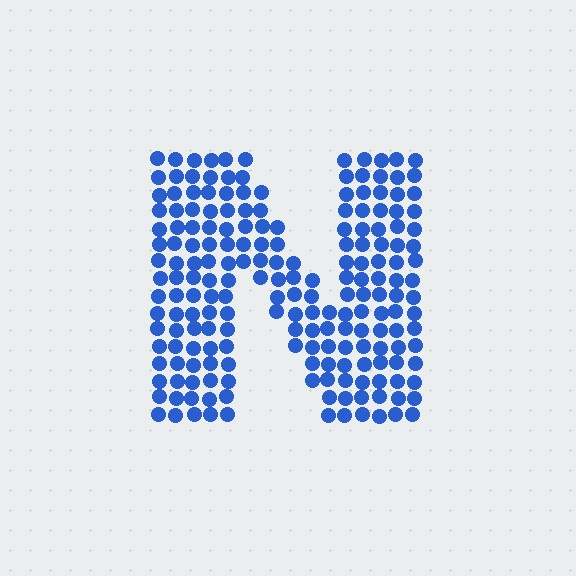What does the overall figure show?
The overall figure shows the letter N.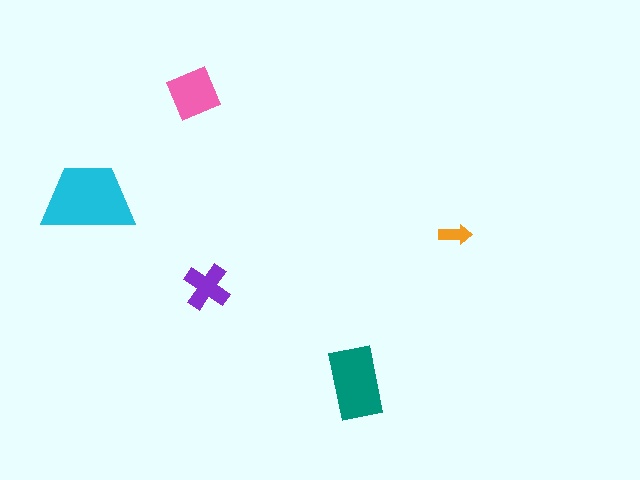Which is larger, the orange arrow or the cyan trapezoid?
The cyan trapezoid.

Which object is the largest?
The cyan trapezoid.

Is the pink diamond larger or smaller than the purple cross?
Larger.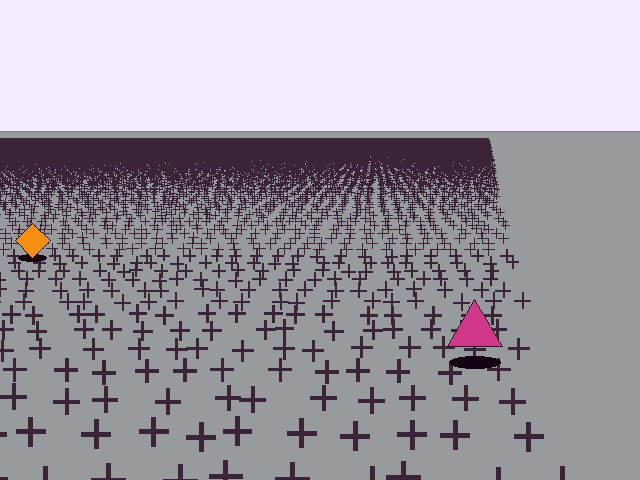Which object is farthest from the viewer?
The orange diamond is farthest from the viewer. It appears smaller and the ground texture around it is denser.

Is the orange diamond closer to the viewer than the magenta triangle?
No. The magenta triangle is closer — you can tell from the texture gradient: the ground texture is coarser near it.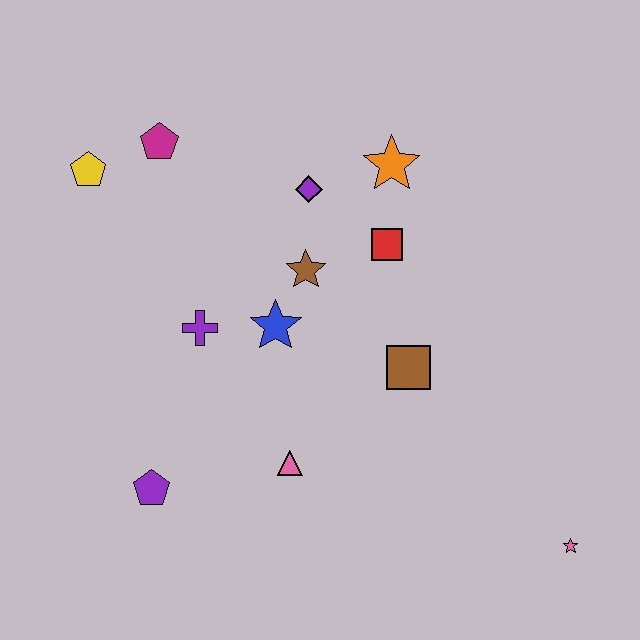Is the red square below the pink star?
No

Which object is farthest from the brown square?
The yellow pentagon is farthest from the brown square.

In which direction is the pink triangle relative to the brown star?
The pink triangle is below the brown star.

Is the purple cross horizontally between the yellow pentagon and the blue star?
Yes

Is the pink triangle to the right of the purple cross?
Yes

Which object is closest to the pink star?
The brown square is closest to the pink star.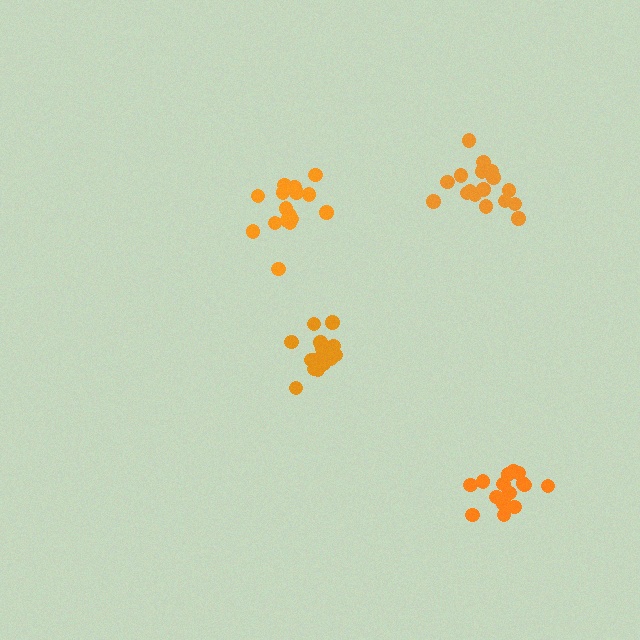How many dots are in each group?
Group 1: 17 dots, Group 2: 16 dots, Group 3: 15 dots, Group 4: 17 dots (65 total).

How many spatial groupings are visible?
There are 4 spatial groupings.